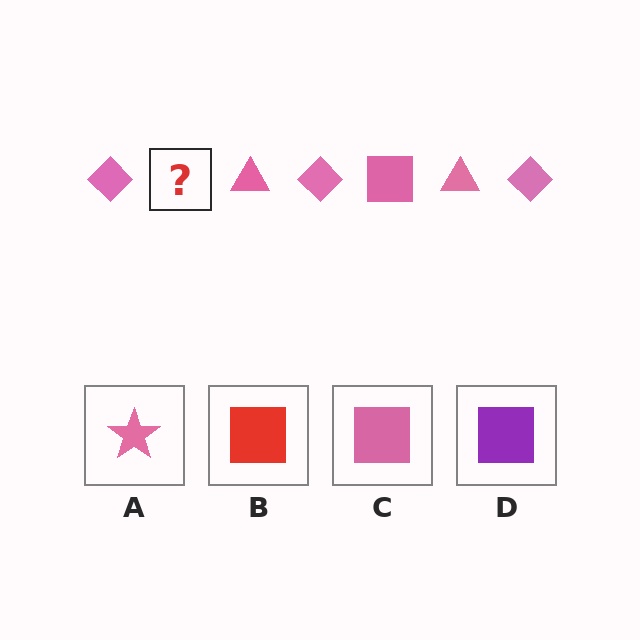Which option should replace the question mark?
Option C.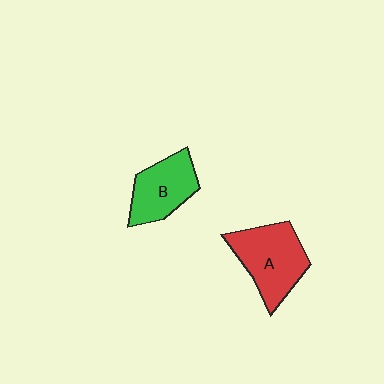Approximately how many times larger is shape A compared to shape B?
Approximately 1.3 times.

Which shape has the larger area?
Shape A (red).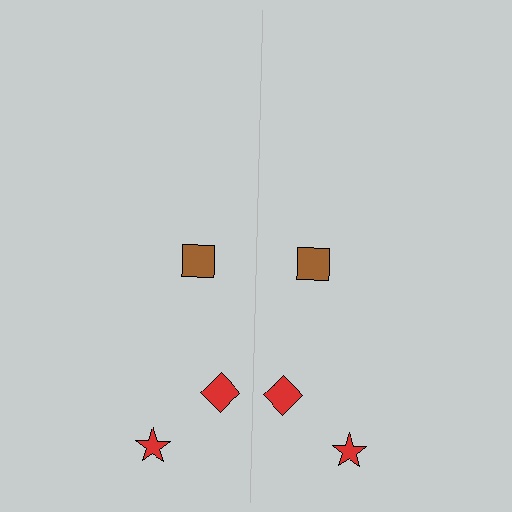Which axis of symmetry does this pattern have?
The pattern has a vertical axis of symmetry running through the center of the image.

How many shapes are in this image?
There are 6 shapes in this image.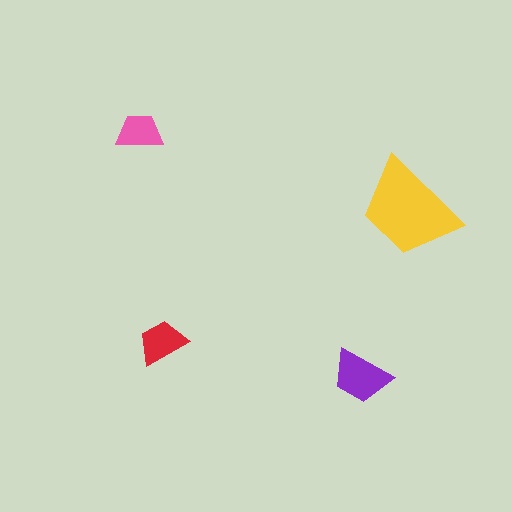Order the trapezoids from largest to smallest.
the yellow one, the purple one, the red one, the pink one.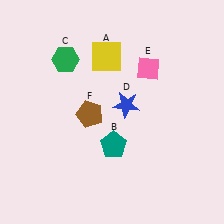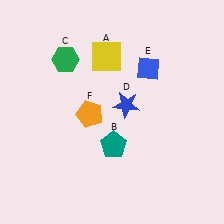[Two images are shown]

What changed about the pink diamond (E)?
In Image 1, E is pink. In Image 2, it changed to blue.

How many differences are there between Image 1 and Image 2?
There are 2 differences between the two images.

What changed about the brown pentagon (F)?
In Image 1, F is brown. In Image 2, it changed to orange.